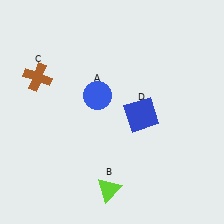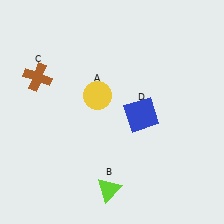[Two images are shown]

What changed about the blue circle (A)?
In Image 1, A is blue. In Image 2, it changed to yellow.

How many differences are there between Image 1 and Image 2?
There is 1 difference between the two images.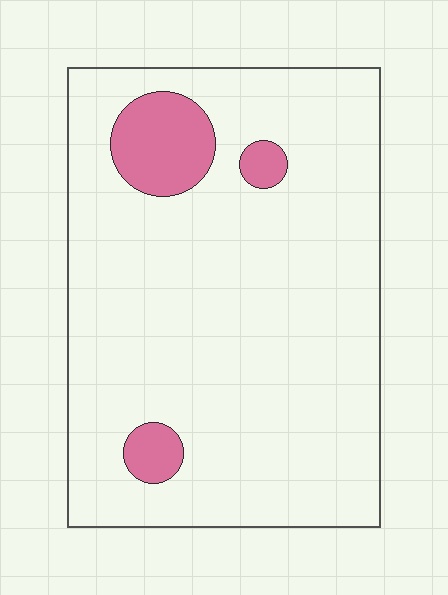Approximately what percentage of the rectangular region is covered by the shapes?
Approximately 10%.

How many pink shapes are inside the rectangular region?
3.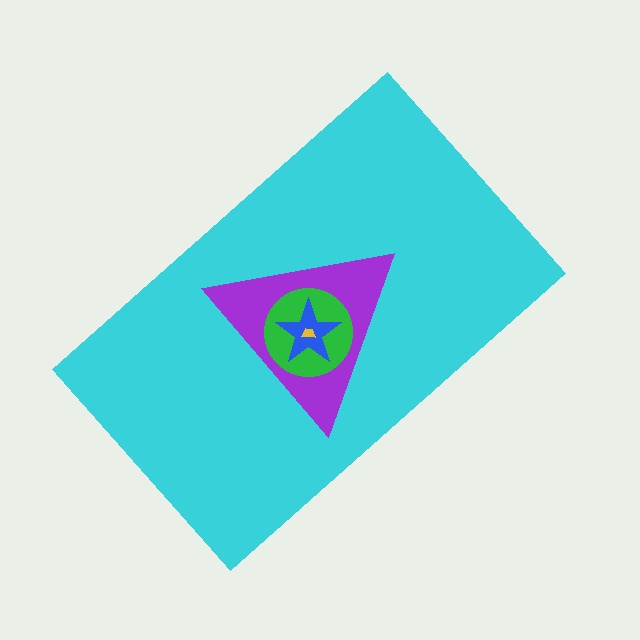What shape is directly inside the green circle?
The blue star.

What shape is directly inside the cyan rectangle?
The purple triangle.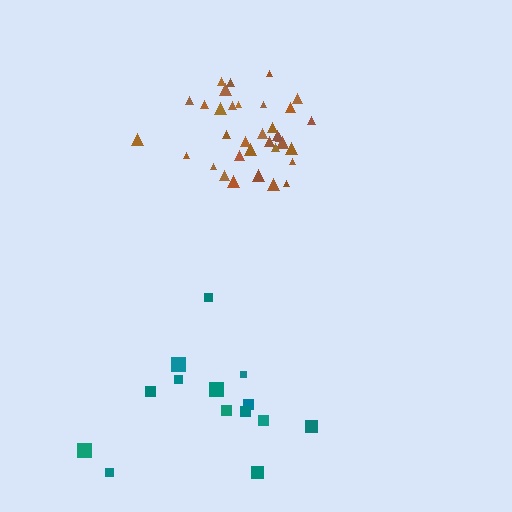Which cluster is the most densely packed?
Brown.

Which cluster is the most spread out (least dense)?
Teal.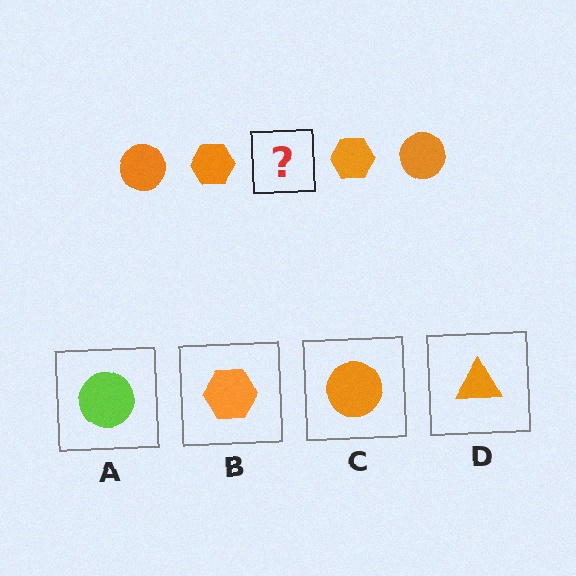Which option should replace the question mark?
Option C.